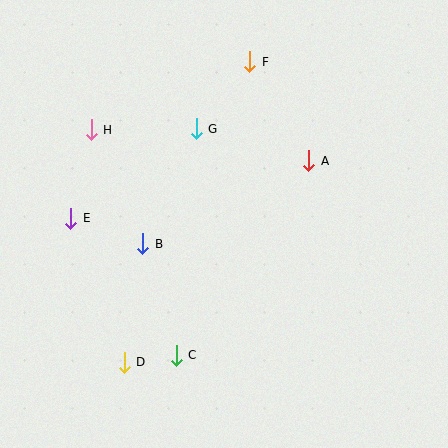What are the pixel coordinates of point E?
Point E is at (71, 218).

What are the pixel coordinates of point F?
Point F is at (250, 62).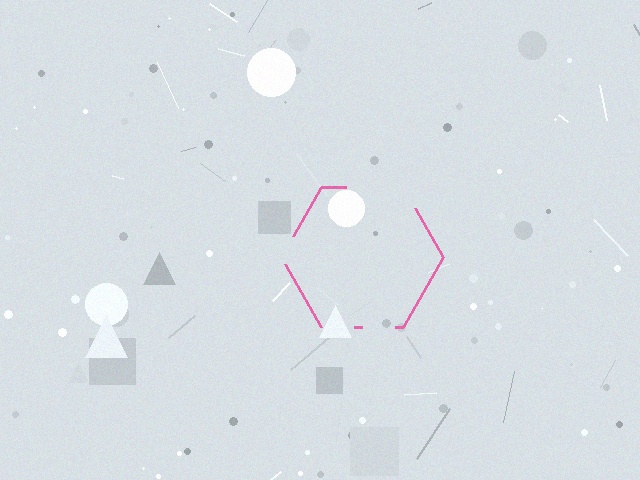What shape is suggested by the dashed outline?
The dashed outline suggests a hexagon.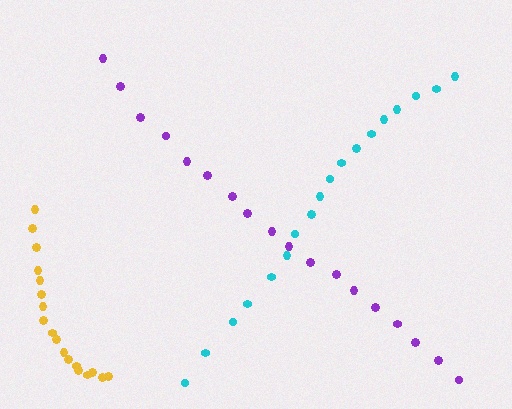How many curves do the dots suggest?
There are 3 distinct paths.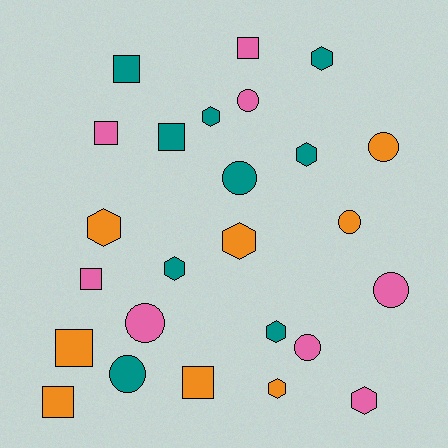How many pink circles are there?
There are 4 pink circles.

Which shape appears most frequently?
Hexagon, with 9 objects.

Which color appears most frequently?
Teal, with 9 objects.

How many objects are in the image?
There are 25 objects.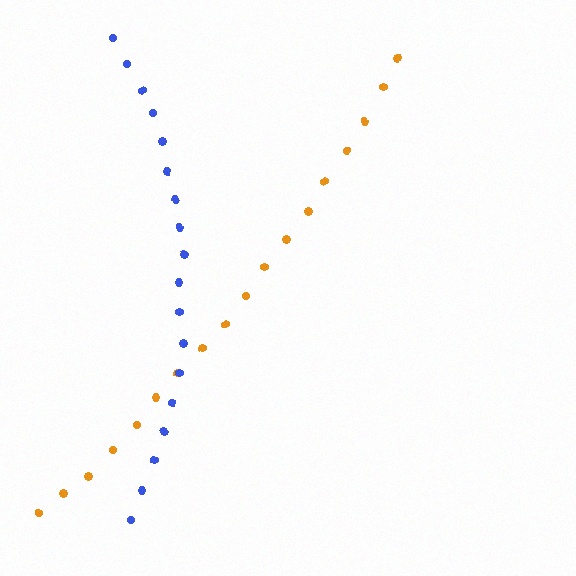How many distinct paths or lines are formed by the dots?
There are 2 distinct paths.